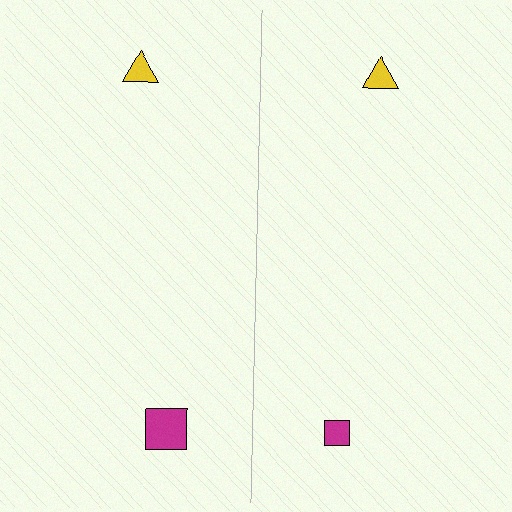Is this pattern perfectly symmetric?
No, the pattern is not perfectly symmetric. The magenta square on the right side has a different size than its mirror counterpart.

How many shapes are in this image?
There are 4 shapes in this image.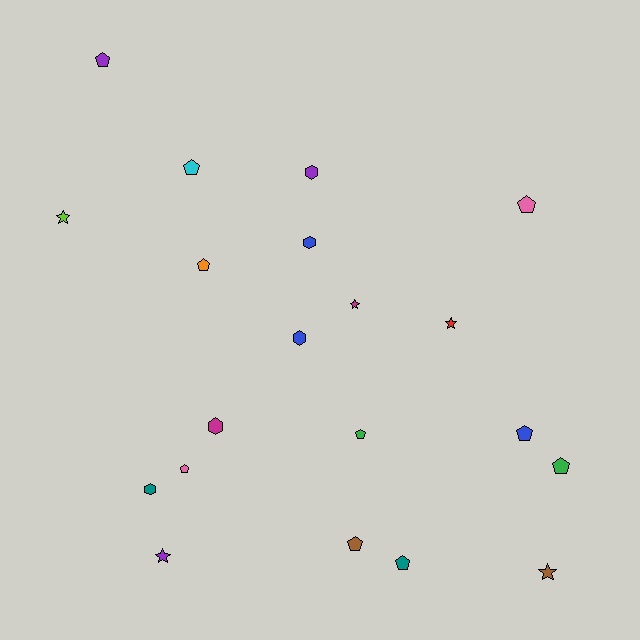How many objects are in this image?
There are 20 objects.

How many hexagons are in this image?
There are 5 hexagons.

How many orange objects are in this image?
There is 1 orange object.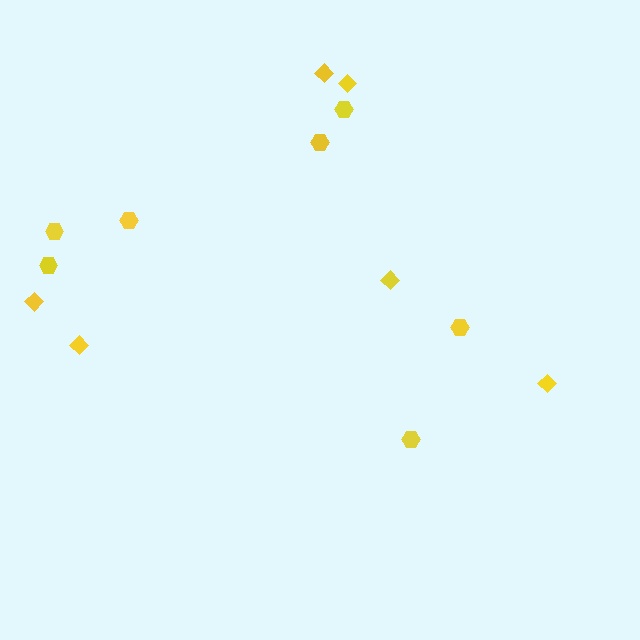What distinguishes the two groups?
There are 2 groups: one group of hexagons (7) and one group of diamonds (6).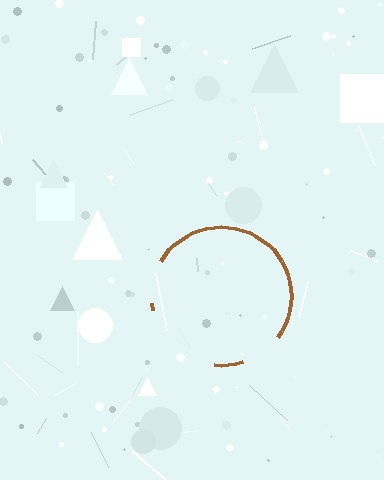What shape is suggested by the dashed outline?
The dashed outline suggests a circle.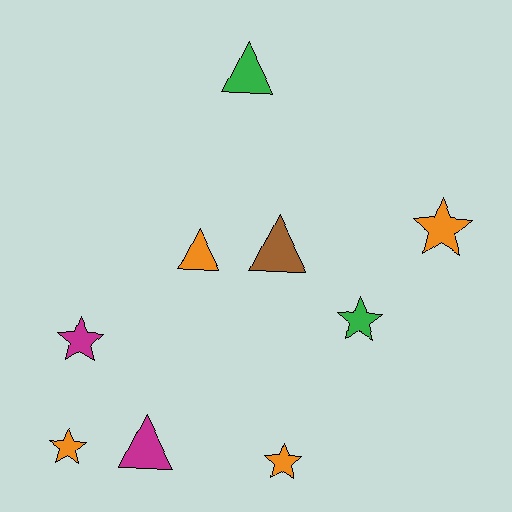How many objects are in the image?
There are 9 objects.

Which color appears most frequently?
Orange, with 4 objects.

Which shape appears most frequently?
Star, with 5 objects.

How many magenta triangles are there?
There is 1 magenta triangle.